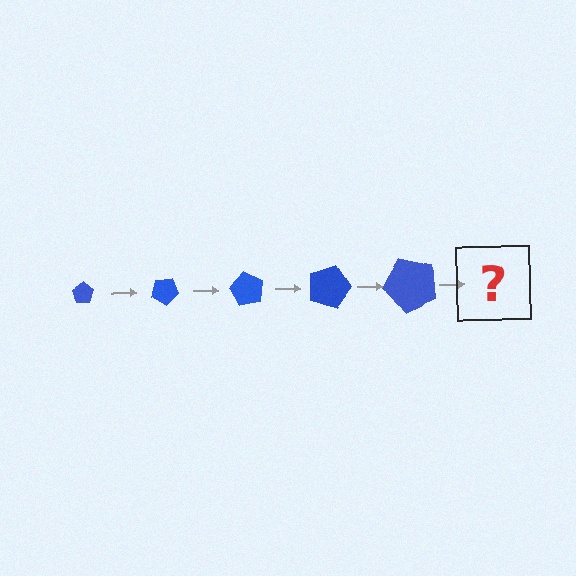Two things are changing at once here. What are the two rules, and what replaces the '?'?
The two rules are that the pentagon grows larger each step and it rotates 30 degrees each step. The '?' should be a pentagon, larger than the previous one and rotated 150 degrees from the start.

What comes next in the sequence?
The next element should be a pentagon, larger than the previous one and rotated 150 degrees from the start.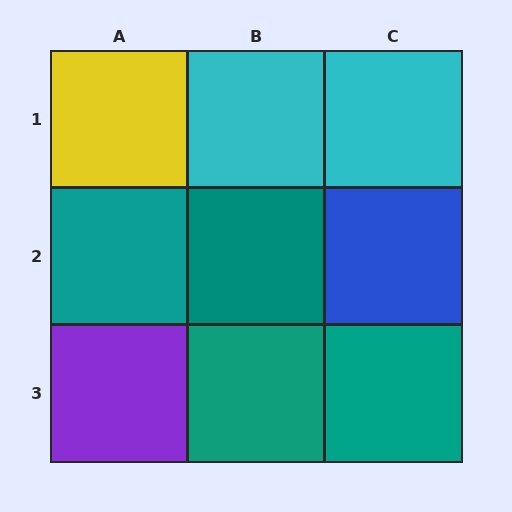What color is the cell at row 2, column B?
Teal.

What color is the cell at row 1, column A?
Yellow.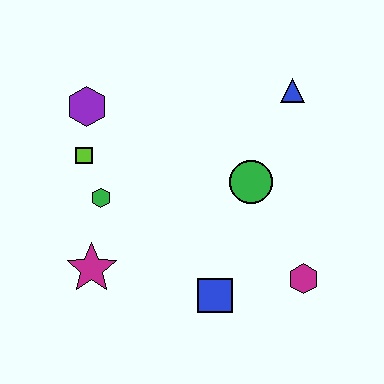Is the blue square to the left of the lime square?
No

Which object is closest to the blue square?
The magenta hexagon is closest to the blue square.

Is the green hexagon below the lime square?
Yes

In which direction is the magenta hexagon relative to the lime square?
The magenta hexagon is to the right of the lime square.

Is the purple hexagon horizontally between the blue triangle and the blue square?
No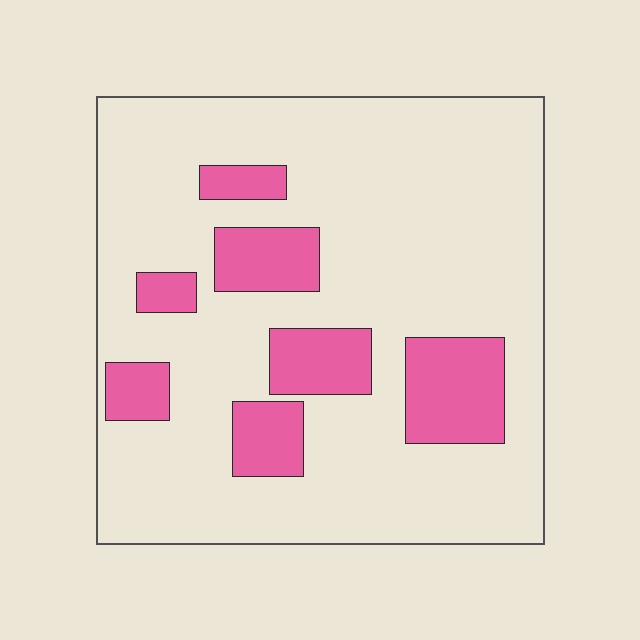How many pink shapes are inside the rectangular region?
7.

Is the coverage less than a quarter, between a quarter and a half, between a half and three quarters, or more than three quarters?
Less than a quarter.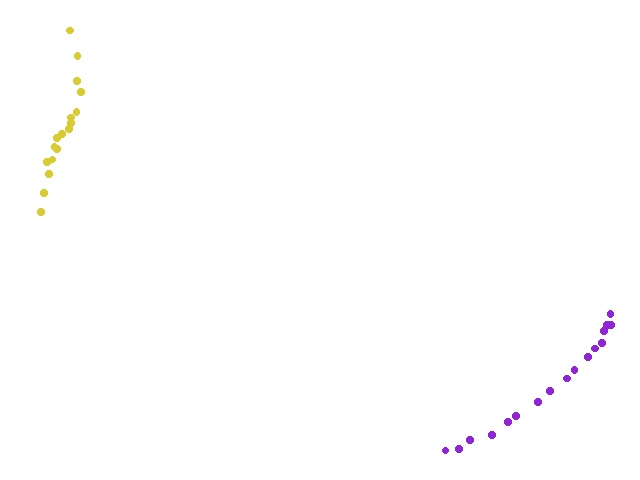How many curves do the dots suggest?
There are 2 distinct paths.